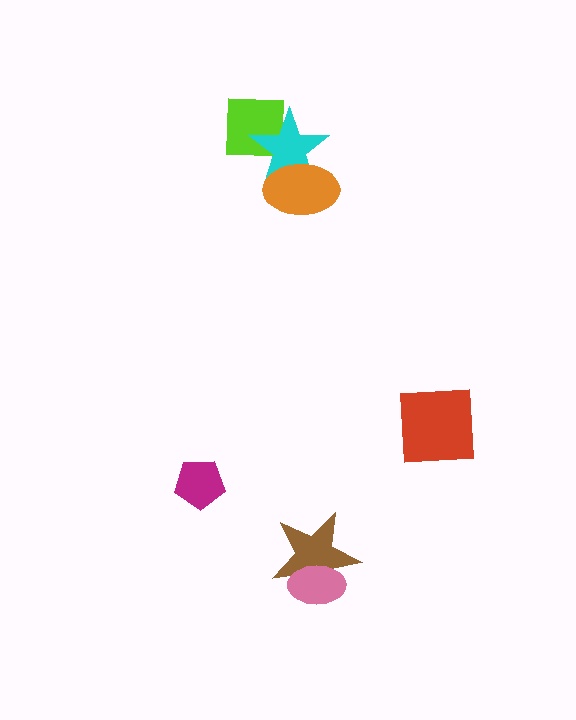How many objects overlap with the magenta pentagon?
0 objects overlap with the magenta pentagon.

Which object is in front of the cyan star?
The orange ellipse is in front of the cyan star.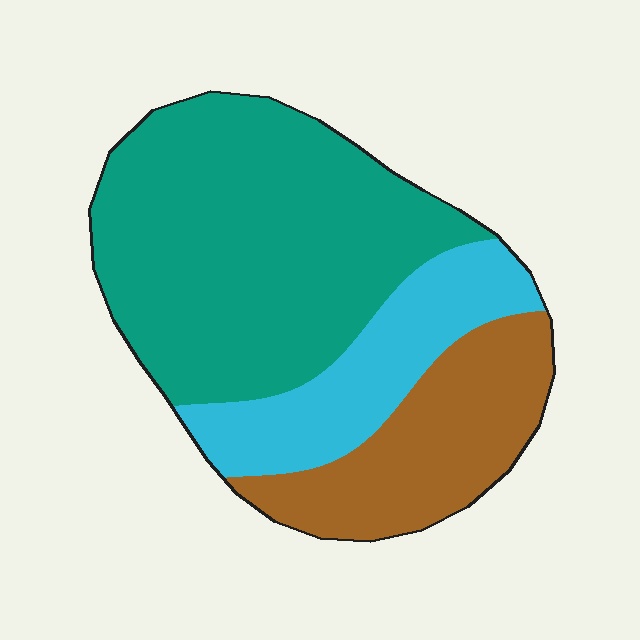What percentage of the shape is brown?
Brown covers around 25% of the shape.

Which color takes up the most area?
Teal, at roughly 55%.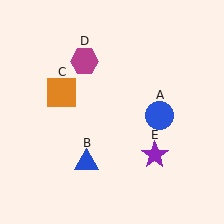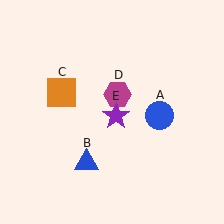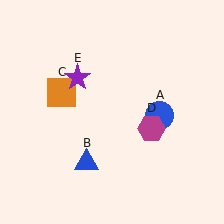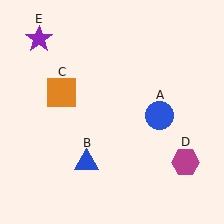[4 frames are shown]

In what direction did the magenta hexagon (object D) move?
The magenta hexagon (object D) moved down and to the right.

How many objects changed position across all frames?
2 objects changed position: magenta hexagon (object D), purple star (object E).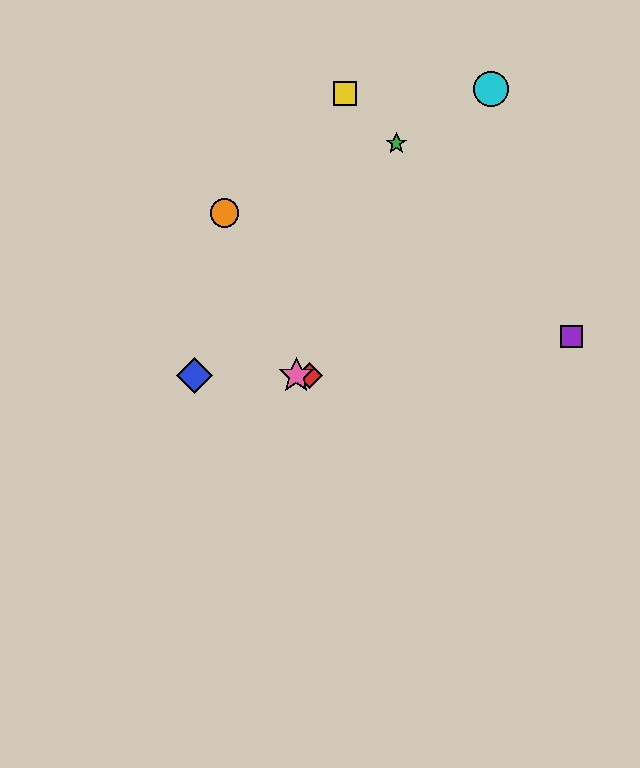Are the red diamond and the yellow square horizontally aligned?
No, the red diamond is at y≈376 and the yellow square is at y≈93.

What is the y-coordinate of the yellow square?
The yellow square is at y≈93.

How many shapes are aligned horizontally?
3 shapes (the red diamond, the blue diamond, the pink star) are aligned horizontally.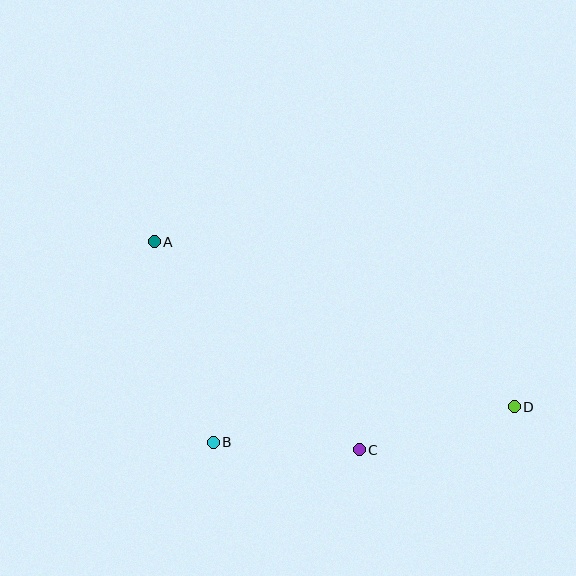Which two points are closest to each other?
Points B and C are closest to each other.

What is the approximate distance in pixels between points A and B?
The distance between A and B is approximately 209 pixels.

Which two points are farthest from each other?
Points A and D are farthest from each other.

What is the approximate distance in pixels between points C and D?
The distance between C and D is approximately 161 pixels.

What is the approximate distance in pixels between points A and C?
The distance between A and C is approximately 292 pixels.